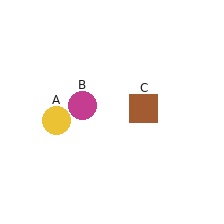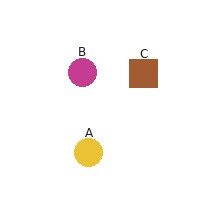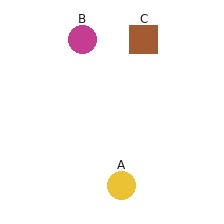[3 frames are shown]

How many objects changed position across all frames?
3 objects changed position: yellow circle (object A), magenta circle (object B), brown square (object C).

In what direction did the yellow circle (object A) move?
The yellow circle (object A) moved down and to the right.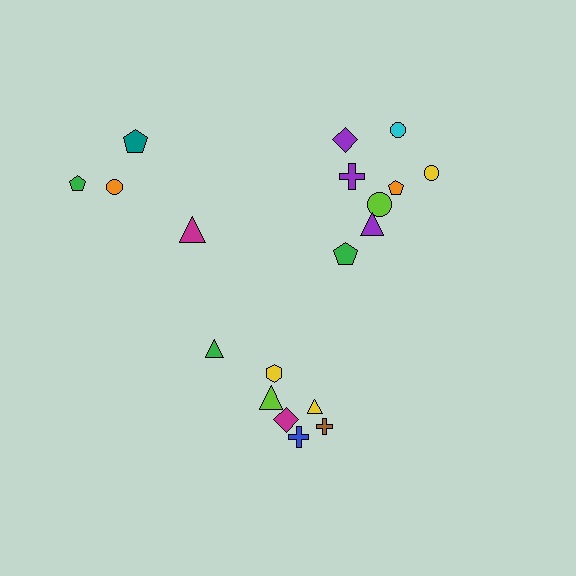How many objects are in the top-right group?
There are 8 objects.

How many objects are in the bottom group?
There are 7 objects.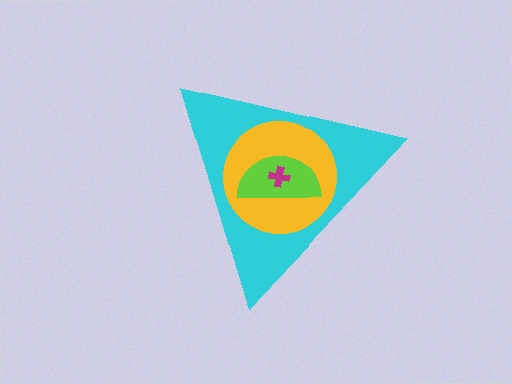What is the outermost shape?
The cyan triangle.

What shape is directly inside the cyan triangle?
The yellow circle.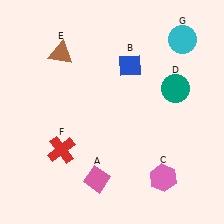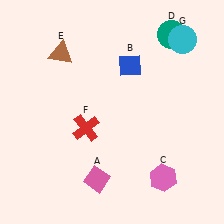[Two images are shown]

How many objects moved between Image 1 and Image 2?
2 objects moved between the two images.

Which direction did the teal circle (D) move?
The teal circle (D) moved up.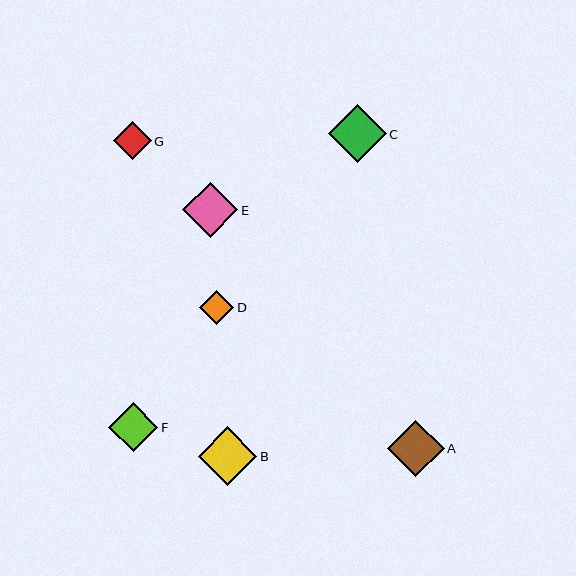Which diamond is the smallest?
Diamond D is the smallest with a size of approximately 34 pixels.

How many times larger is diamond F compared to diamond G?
Diamond F is approximately 1.3 times the size of diamond G.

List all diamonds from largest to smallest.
From largest to smallest: B, C, A, E, F, G, D.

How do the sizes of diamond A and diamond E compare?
Diamond A and diamond E are approximately the same size.